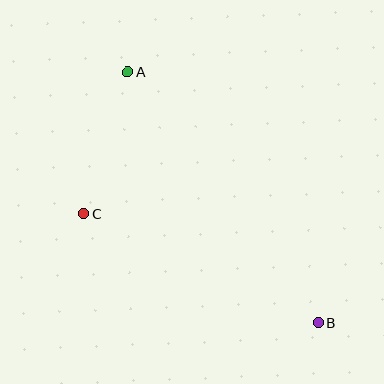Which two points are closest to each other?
Points A and C are closest to each other.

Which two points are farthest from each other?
Points A and B are farthest from each other.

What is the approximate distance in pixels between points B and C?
The distance between B and C is approximately 259 pixels.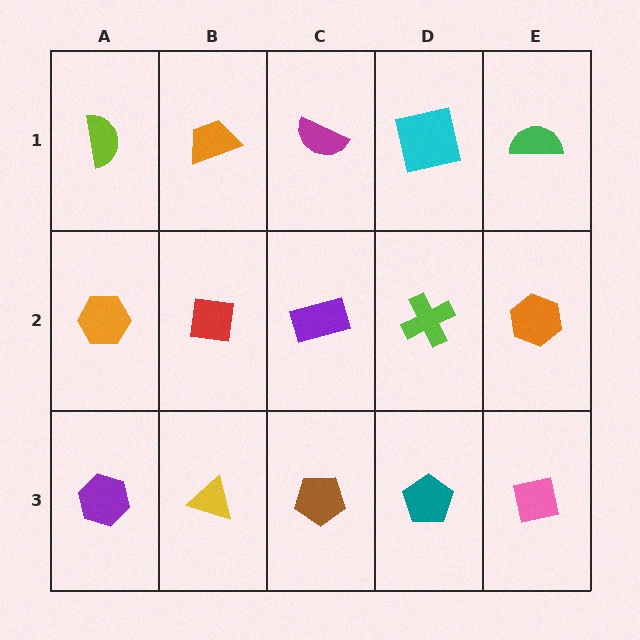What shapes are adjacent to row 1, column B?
A red square (row 2, column B), a lime semicircle (row 1, column A), a magenta semicircle (row 1, column C).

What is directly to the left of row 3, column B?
A purple hexagon.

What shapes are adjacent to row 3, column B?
A red square (row 2, column B), a purple hexagon (row 3, column A), a brown pentagon (row 3, column C).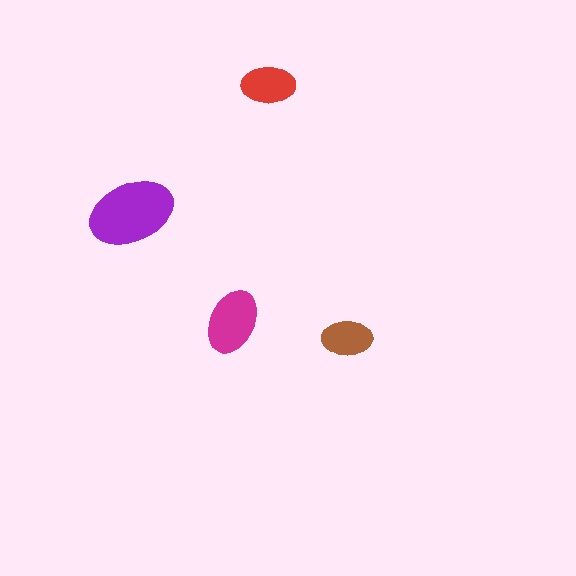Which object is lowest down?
The brown ellipse is bottommost.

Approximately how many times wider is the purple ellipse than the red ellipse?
About 1.5 times wider.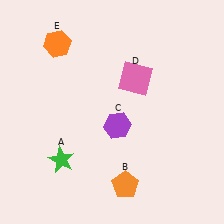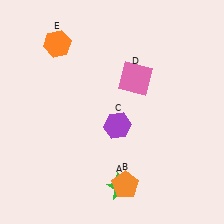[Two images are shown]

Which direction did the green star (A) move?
The green star (A) moved right.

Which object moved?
The green star (A) moved right.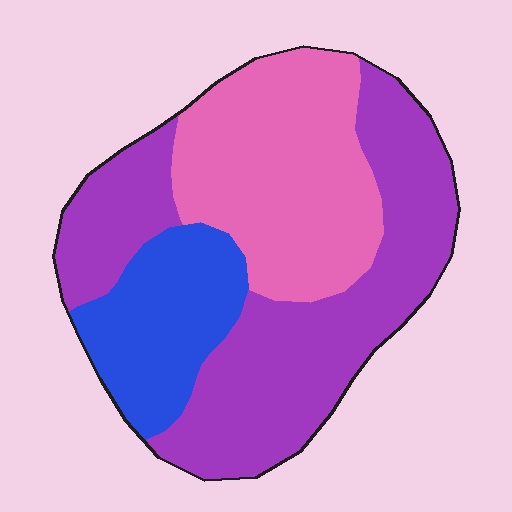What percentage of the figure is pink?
Pink takes up about one third (1/3) of the figure.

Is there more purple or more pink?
Purple.